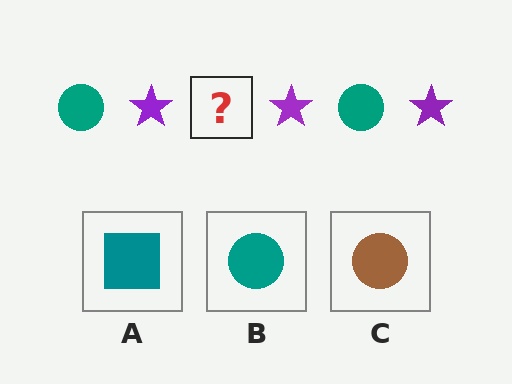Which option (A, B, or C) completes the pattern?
B.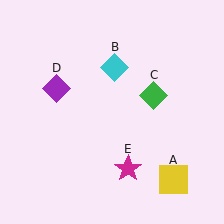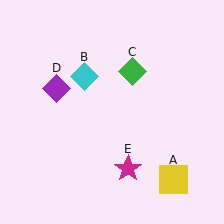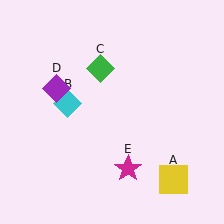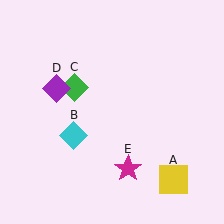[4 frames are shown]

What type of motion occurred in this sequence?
The cyan diamond (object B), green diamond (object C) rotated counterclockwise around the center of the scene.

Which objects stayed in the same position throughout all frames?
Yellow square (object A) and purple diamond (object D) and magenta star (object E) remained stationary.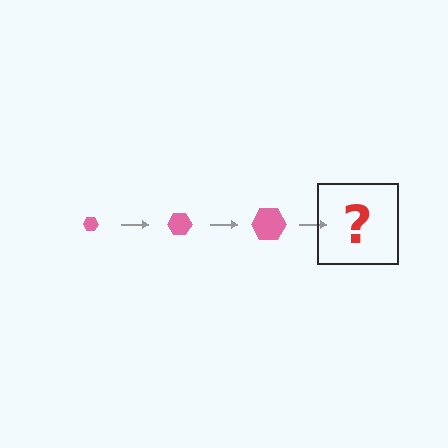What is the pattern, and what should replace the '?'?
The pattern is that the hexagon gets progressively larger each step. The '?' should be a pink hexagon, larger than the previous one.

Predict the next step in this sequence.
The next step is a pink hexagon, larger than the previous one.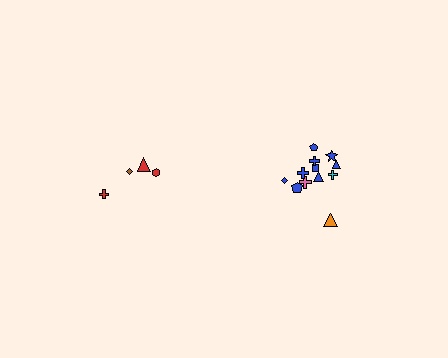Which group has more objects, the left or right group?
The right group.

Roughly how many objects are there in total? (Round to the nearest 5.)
Roughly 15 objects in total.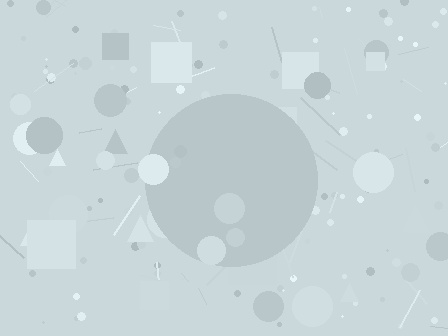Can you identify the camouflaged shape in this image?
The camouflaged shape is a circle.